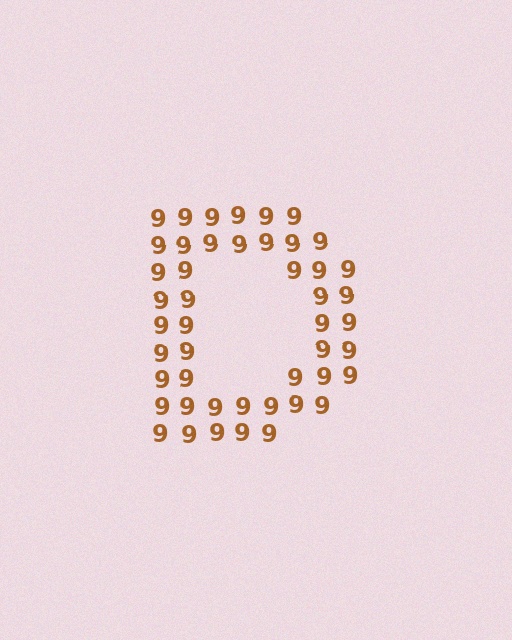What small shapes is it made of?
It is made of small digit 9's.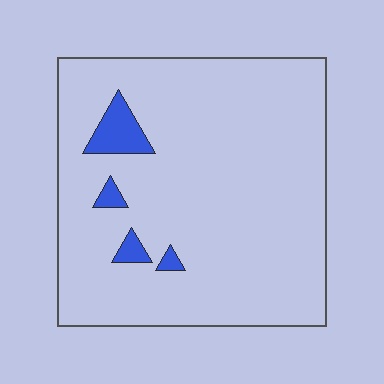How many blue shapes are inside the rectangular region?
4.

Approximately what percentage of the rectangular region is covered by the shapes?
Approximately 5%.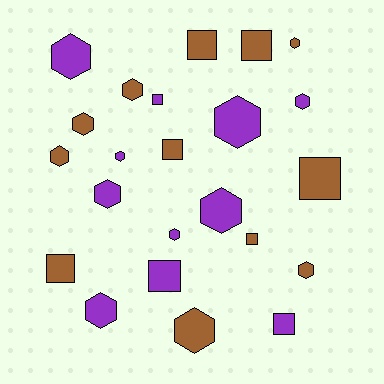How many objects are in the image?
There are 23 objects.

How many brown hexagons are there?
There are 6 brown hexagons.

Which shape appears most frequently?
Hexagon, with 14 objects.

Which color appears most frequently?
Brown, with 12 objects.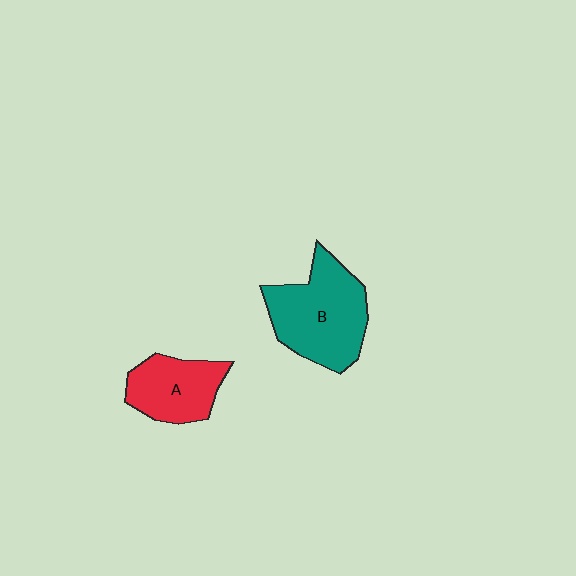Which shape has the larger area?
Shape B (teal).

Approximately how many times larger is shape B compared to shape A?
Approximately 1.5 times.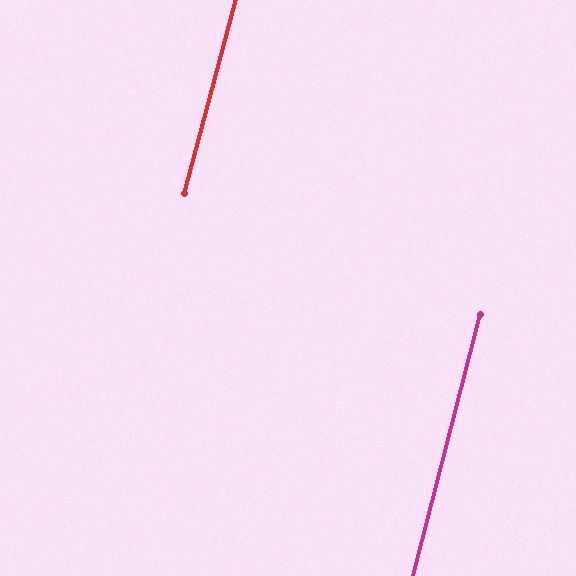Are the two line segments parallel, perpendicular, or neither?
Parallel — their directions differ by only 0.6°.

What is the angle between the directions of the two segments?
Approximately 1 degree.